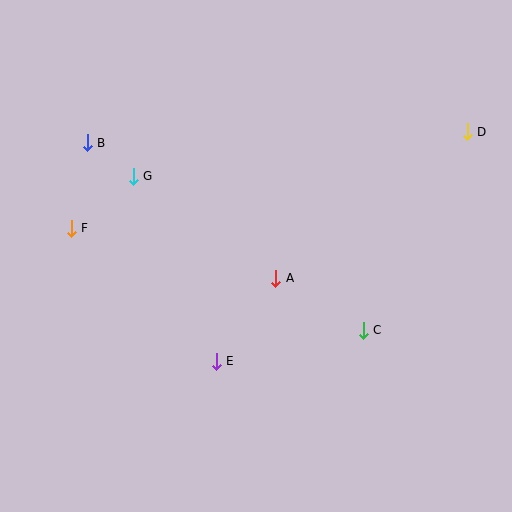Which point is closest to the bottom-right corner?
Point C is closest to the bottom-right corner.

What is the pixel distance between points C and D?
The distance between C and D is 224 pixels.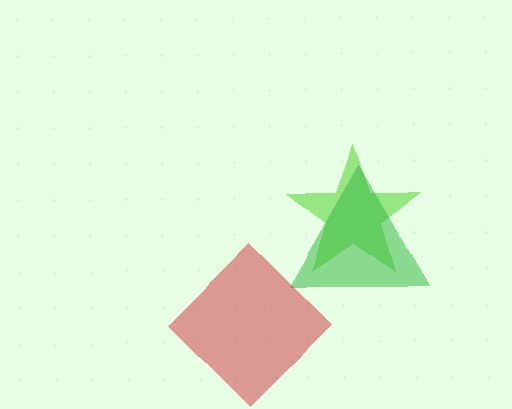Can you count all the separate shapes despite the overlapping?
Yes, there are 3 separate shapes.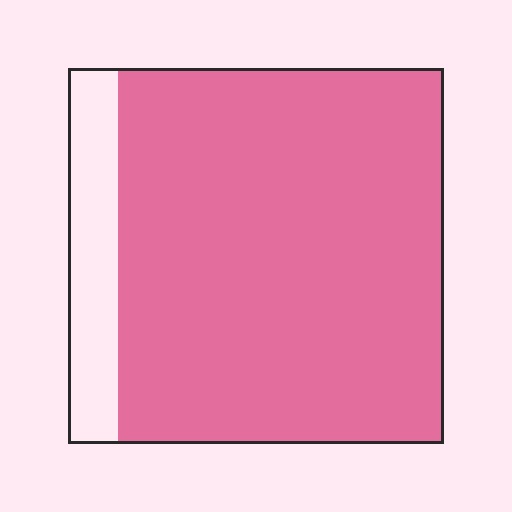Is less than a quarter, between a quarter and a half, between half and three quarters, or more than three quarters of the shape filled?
More than three quarters.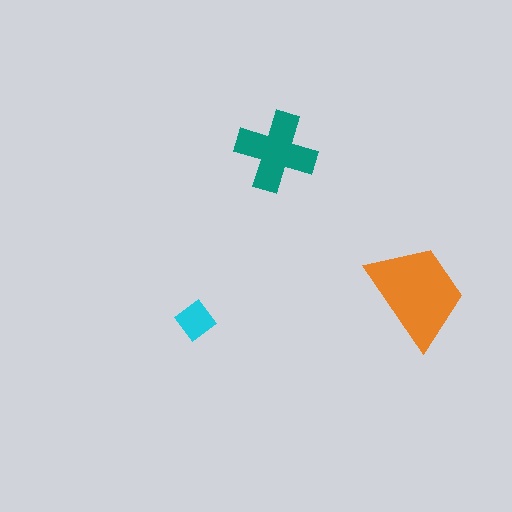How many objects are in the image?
There are 3 objects in the image.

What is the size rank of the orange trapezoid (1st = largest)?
1st.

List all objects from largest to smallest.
The orange trapezoid, the teal cross, the cyan diamond.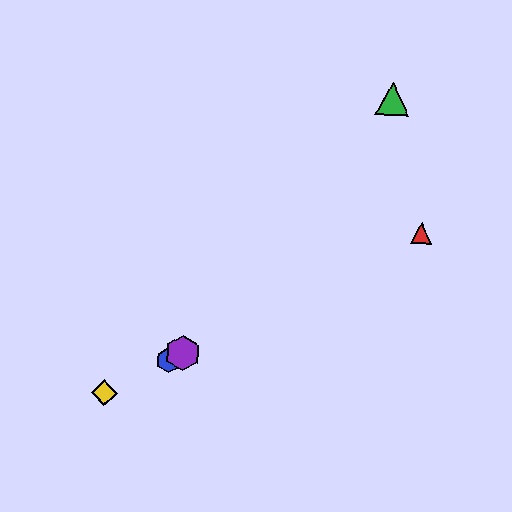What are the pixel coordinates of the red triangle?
The red triangle is at (421, 233).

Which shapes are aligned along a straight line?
The red triangle, the blue hexagon, the yellow diamond, the purple hexagon are aligned along a straight line.